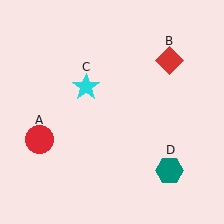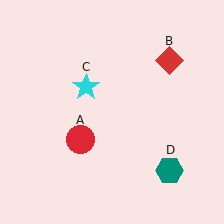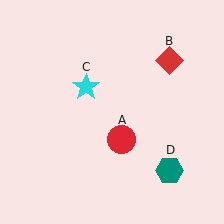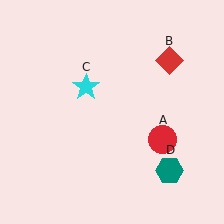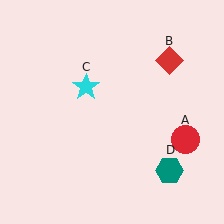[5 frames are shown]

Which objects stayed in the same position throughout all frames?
Red diamond (object B) and cyan star (object C) and teal hexagon (object D) remained stationary.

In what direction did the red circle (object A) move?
The red circle (object A) moved right.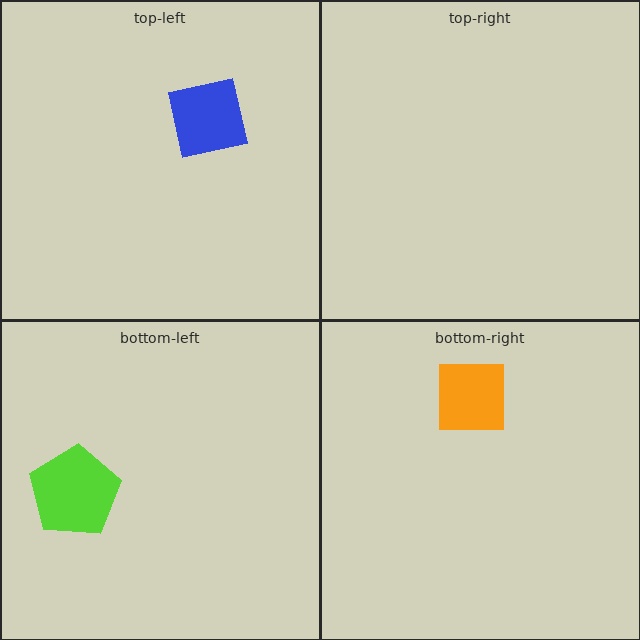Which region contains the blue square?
The top-left region.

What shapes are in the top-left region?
The blue square.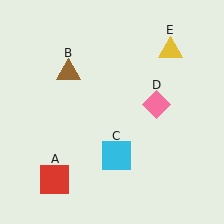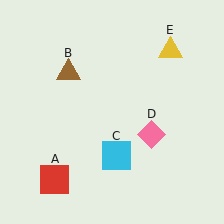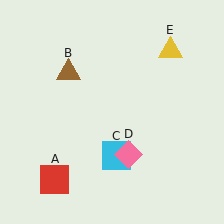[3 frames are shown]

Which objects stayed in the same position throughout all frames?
Red square (object A) and brown triangle (object B) and cyan square (object C) and yellow triangle (object E) remained stationary.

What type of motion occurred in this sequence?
The pink diamond (object D) rotated clockwise around the center of the scene.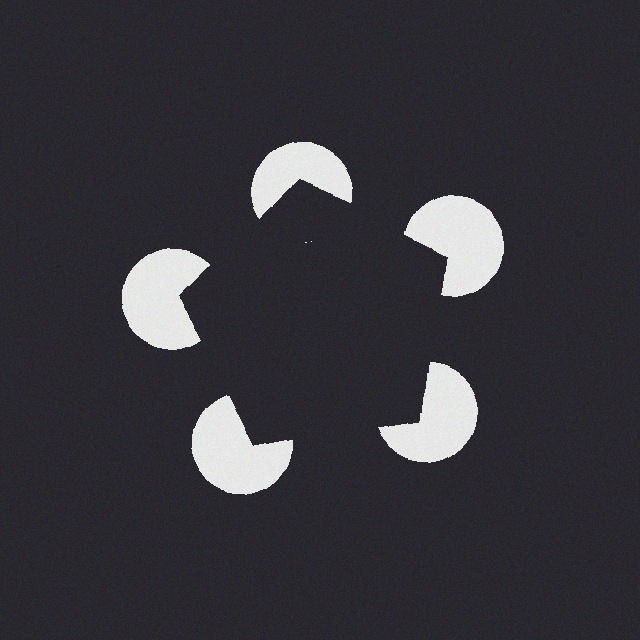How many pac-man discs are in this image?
There are 5 — one at each vertex of the illusory pentagon.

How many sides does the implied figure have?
5 sides.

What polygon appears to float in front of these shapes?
An illusory pentagon — its edges are inferred from the aligned wedge cuts in the pac-man discs, not physically drawn.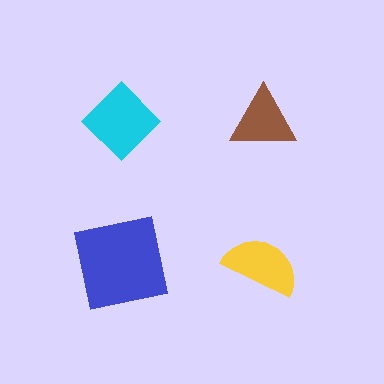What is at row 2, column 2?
A yellow semicircle.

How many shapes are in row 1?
2 shapes.